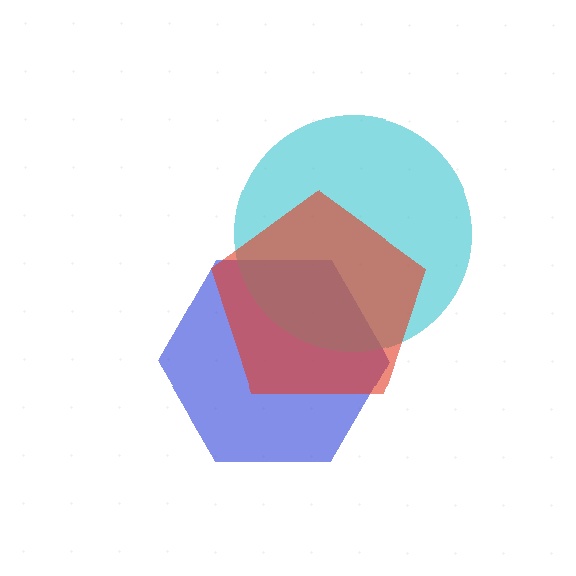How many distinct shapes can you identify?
There are 3 distinct shapes: a blue hexagon, a cyan circle, a red pentagon.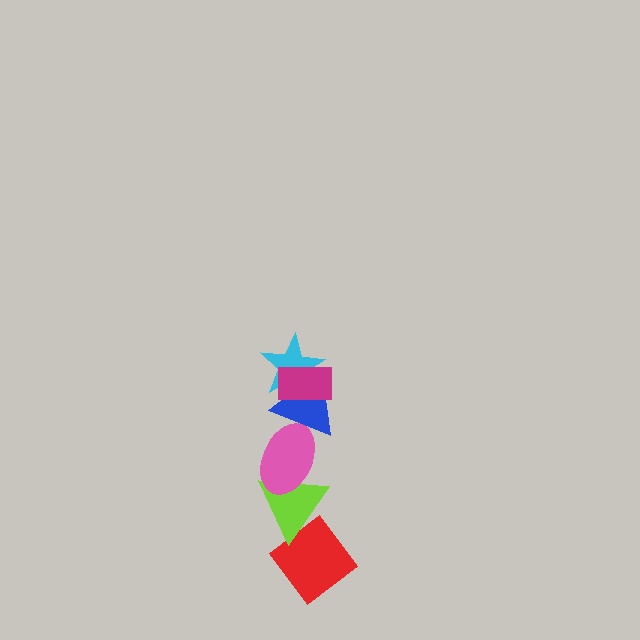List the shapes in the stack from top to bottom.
From top to bottom: the magenta rectangle, the cyan star, the blue triangle, the pink ellipse, the lime triangle, the red diamond.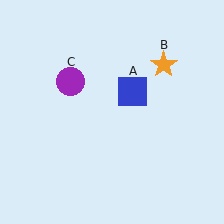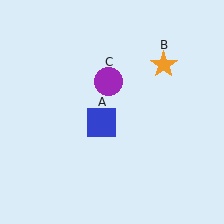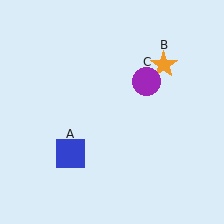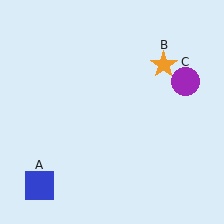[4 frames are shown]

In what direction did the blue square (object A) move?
The blue square (object A) moved down and to the left.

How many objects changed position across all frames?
2 objects changed position: blue square (object A), purple circle (object C).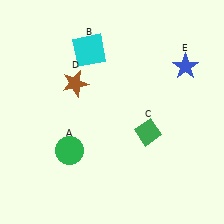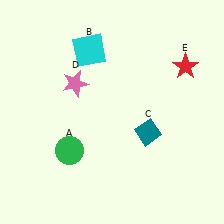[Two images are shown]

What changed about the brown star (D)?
In Image 1, D is brown. In Image 2, it changed to pink.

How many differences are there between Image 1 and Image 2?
There are 3 differences between the two images.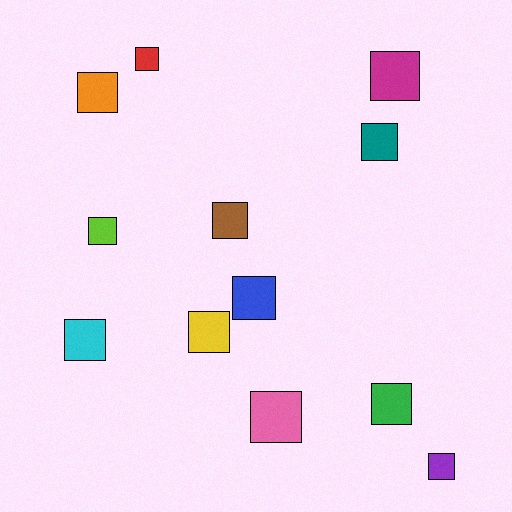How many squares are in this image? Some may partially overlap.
There are 12 squares.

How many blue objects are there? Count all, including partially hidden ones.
There is 1 blue object.